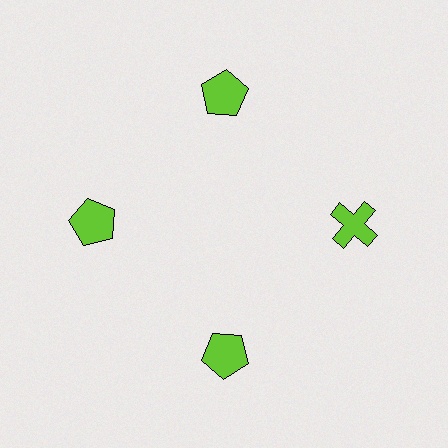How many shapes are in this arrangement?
There are 4 shapes arranged in a ring pattern.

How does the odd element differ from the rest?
It has a different shape: cross instead of pentagon.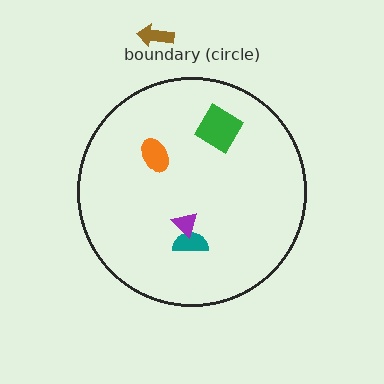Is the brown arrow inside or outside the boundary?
Outside.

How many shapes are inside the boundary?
4 inside, 1 outside.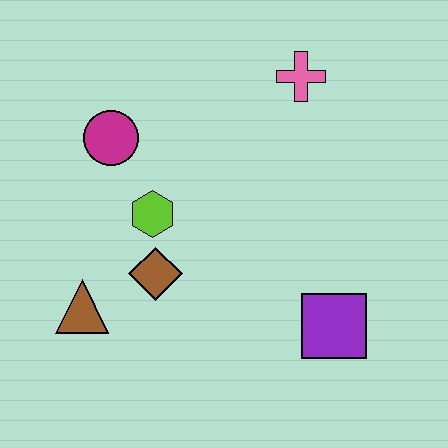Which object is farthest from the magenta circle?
The purple square is farthest from the magenta circle.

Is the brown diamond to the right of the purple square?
No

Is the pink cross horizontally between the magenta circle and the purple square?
Yes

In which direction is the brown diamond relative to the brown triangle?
The brown diamond is to the right of the brown triangle.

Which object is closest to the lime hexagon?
The brown diamond is closest to the lime hexagon.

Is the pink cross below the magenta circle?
No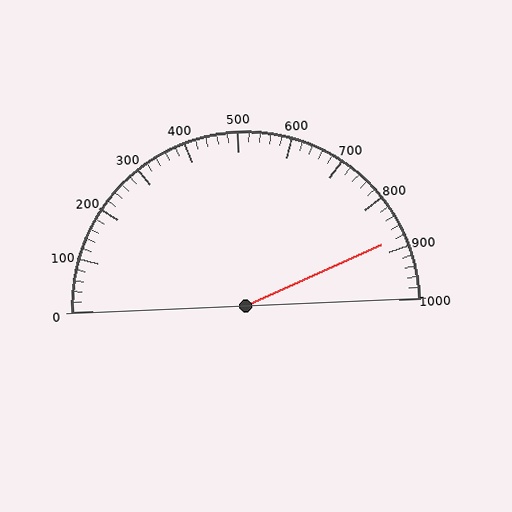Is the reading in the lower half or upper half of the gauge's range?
The reading is in the upper half of the range (0 to 1000).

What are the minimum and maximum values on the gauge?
The gauge ranges from 0 to 1000.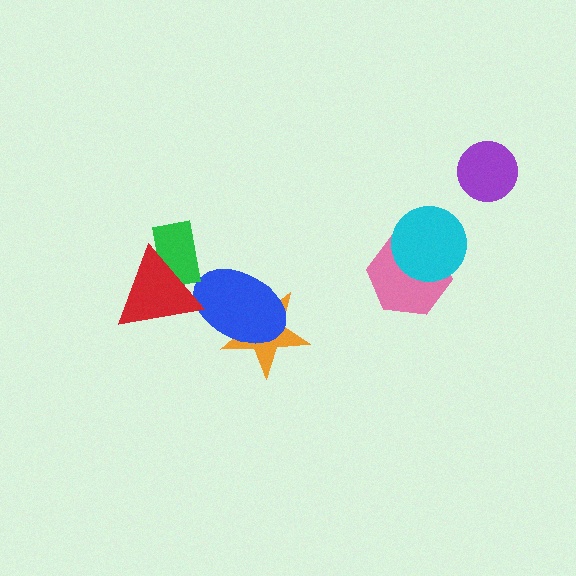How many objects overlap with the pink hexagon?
1 object overlaps with the pink hexagon.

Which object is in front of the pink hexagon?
The cyan circle is in front of the pink hexagon.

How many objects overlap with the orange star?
1 object overlaps with the orange star.